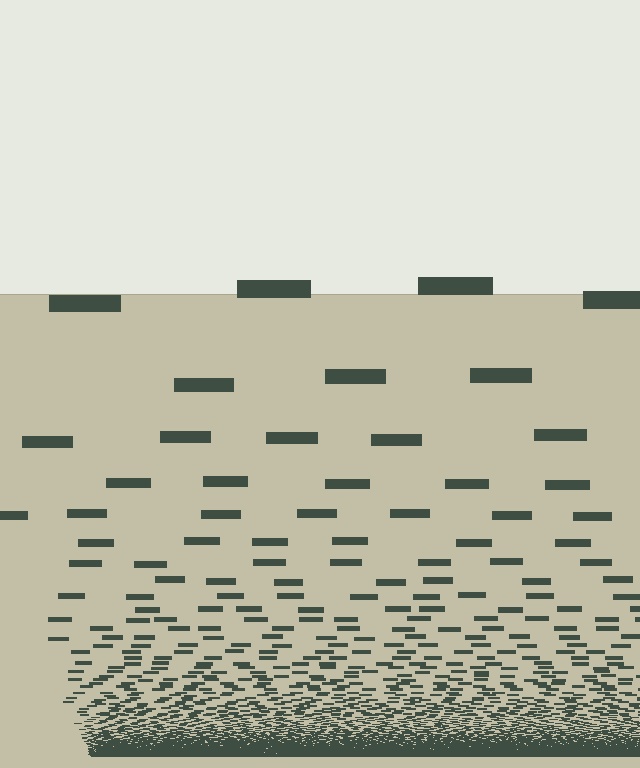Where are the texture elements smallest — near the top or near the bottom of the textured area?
Near the bottom.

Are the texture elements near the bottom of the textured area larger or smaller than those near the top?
Smaller. The gradient is inverted — elements near the bottom are smaller and denser.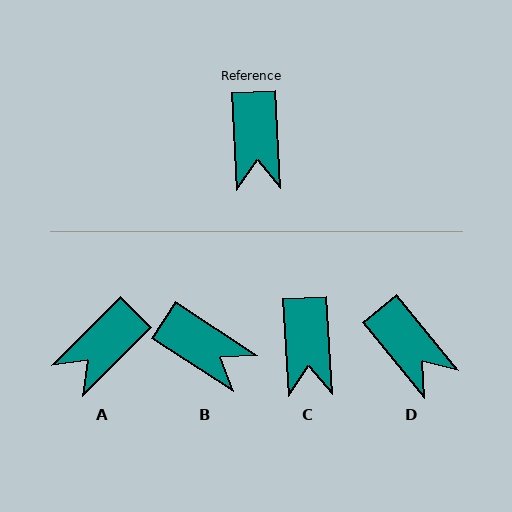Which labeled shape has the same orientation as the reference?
C.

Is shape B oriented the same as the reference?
No, it is off by about 54 degrees.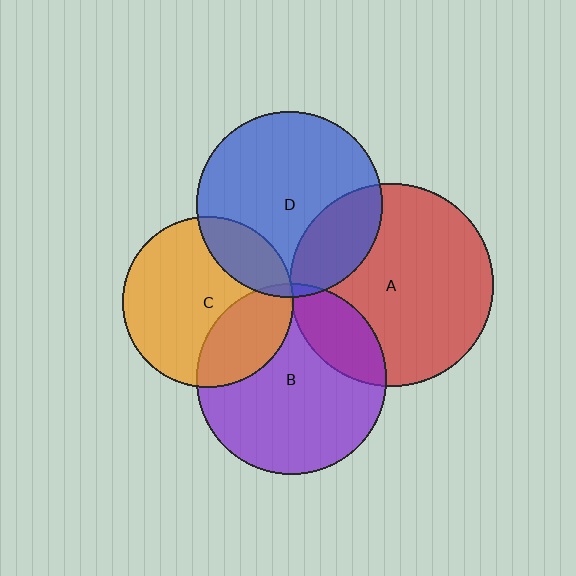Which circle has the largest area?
Circle A (red).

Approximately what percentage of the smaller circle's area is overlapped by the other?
Approximately 5%.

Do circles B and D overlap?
Yes.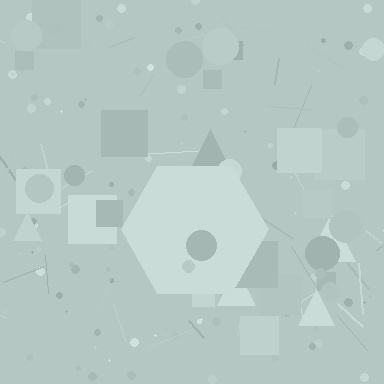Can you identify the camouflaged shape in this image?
The camouflaged shape is a hexagon.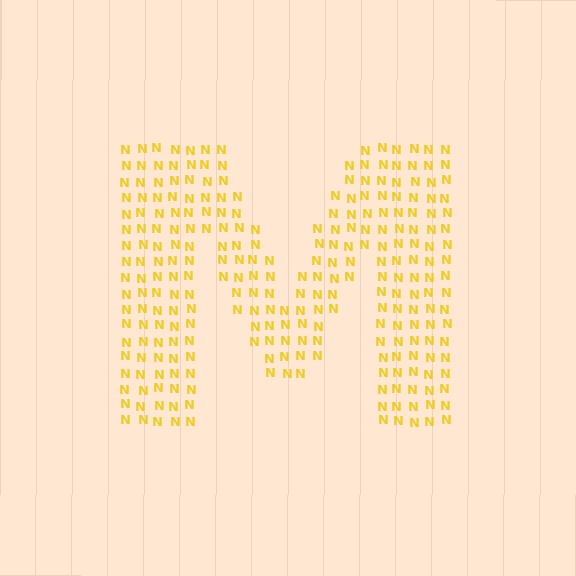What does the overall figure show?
The overall figure shows the letter M.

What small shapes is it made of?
It is made of small letter N's.